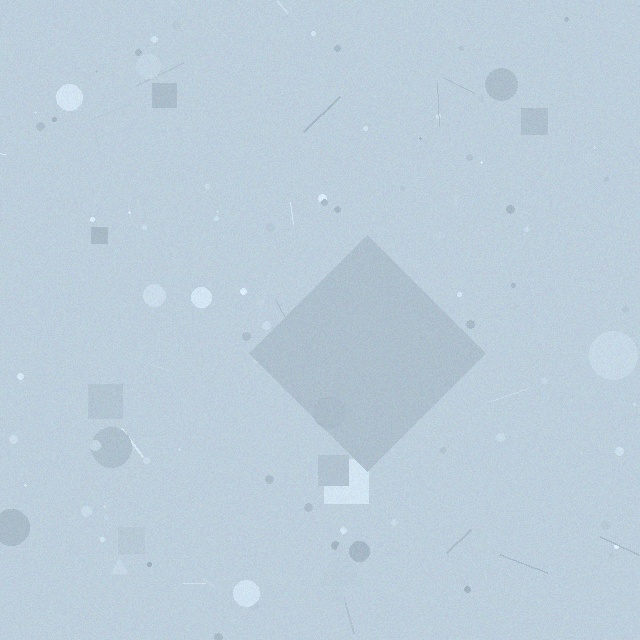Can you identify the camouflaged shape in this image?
The camouflaged shape is a diamond.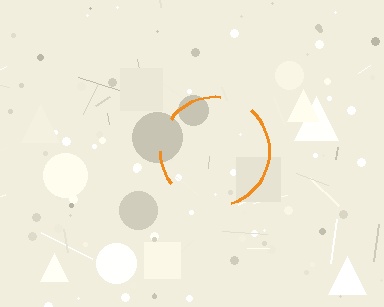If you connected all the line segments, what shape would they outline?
They would outline a circle.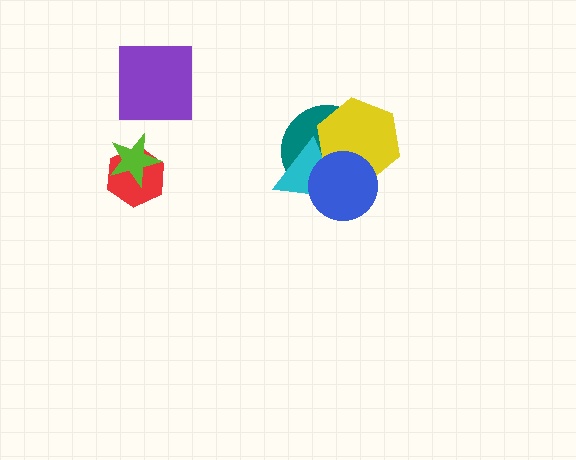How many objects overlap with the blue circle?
3 objects overlap with the blue circle.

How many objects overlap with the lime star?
1 object overlaps with the lime star.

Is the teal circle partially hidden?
Yes, it is partially covered by another shape.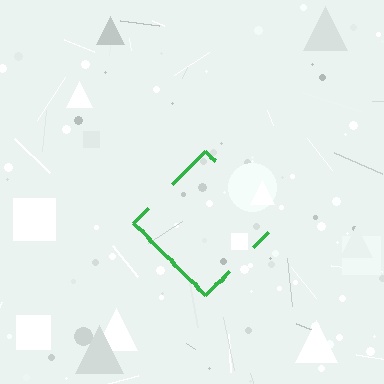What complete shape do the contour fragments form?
The contour fragments form a diamond.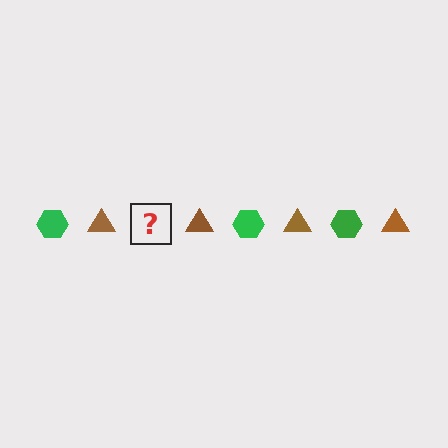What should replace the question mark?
The question mark should be replaced with a green hexagon.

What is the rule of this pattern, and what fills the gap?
The rule is that the pattern alternates between green hexagon and brown triangle. The gap should be filled with a green hexagon.